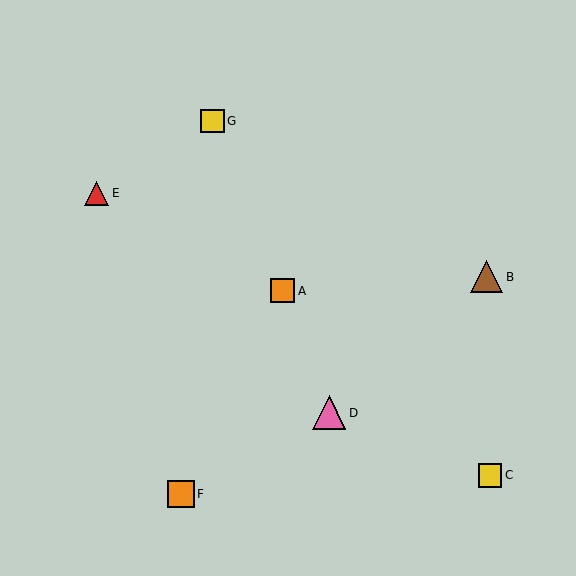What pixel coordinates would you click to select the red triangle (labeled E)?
Click at (97, 193) to select the red triangle E.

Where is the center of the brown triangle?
The center of the brown triangle is at (487, 277).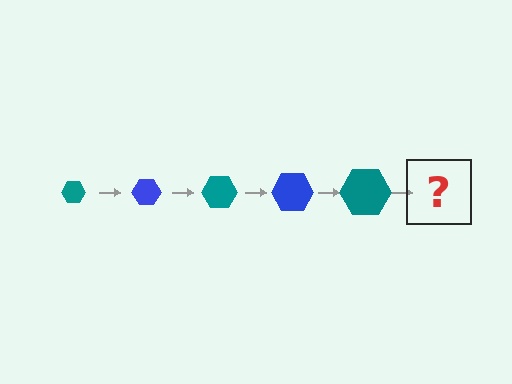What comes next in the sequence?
The next element should be a blue hexagon, larger than the previous one.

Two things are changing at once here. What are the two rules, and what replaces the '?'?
The two rules are that the hexagon grows larger each step and the color cycles through teal and blue. The '?' should be a blue hexagon, larger than the previous one.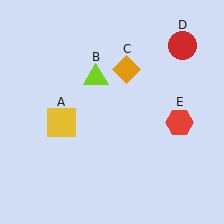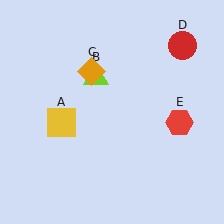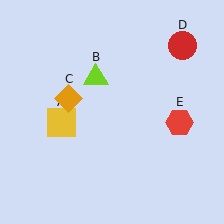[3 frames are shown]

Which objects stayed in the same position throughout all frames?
Yellow square (object A) and lime triangle (object B) and red circle (object D) and red hexagon (object E) remained stationary.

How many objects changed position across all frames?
1 object changed position: orange diamond (object C).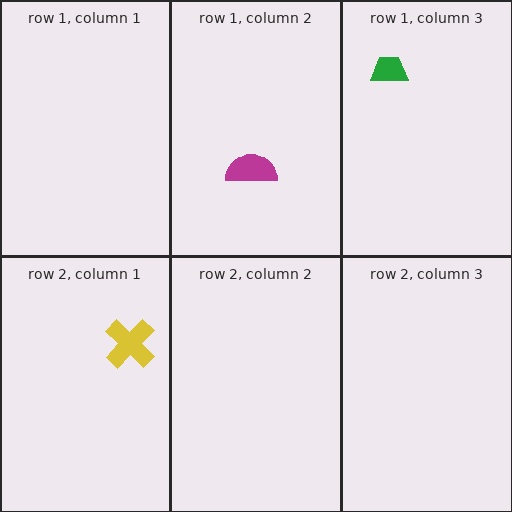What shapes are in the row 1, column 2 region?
The magenta semicircle.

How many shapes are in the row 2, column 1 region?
1.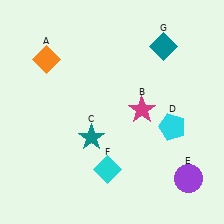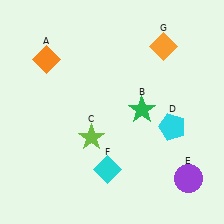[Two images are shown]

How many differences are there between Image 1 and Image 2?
There are 3 differences between the two images.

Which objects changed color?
B changed from magenta to green. C changed from teal to lime. G changed from teal to orange.